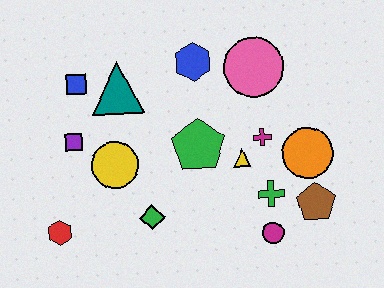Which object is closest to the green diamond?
The yellow circle is closest to the green diamond.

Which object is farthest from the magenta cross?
The red hexagon is farthest from the magenta cross.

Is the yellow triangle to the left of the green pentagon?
No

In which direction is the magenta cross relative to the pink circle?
The magenta cross is below the pink circle.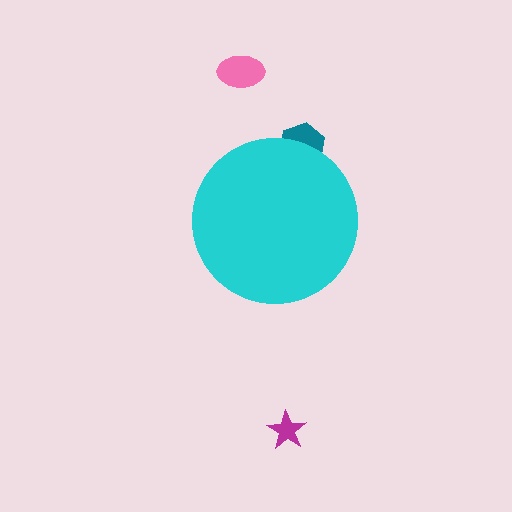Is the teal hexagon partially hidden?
Yes, the teal hexagon is partially hidden behind the cyan circle.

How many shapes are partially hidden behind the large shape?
1 shape is partially hidden.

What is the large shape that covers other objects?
A cyan circle.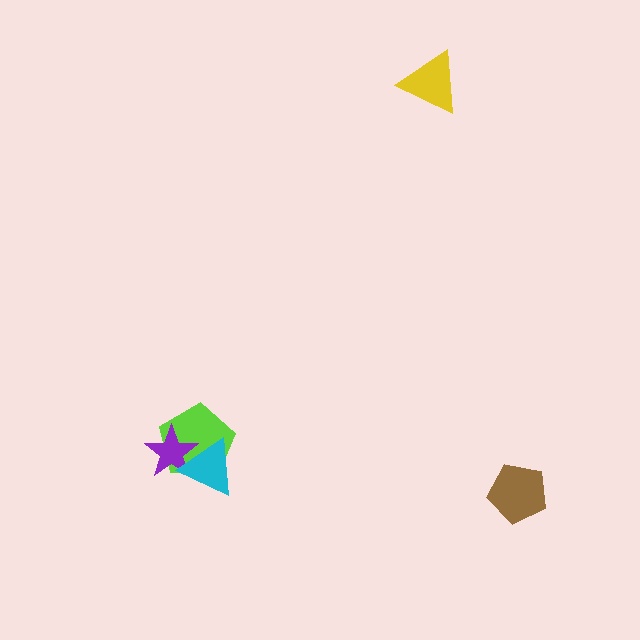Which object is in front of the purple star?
The cyan triangle is in front of the purple star.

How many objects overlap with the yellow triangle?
0 objects overlap with the yellow triangle.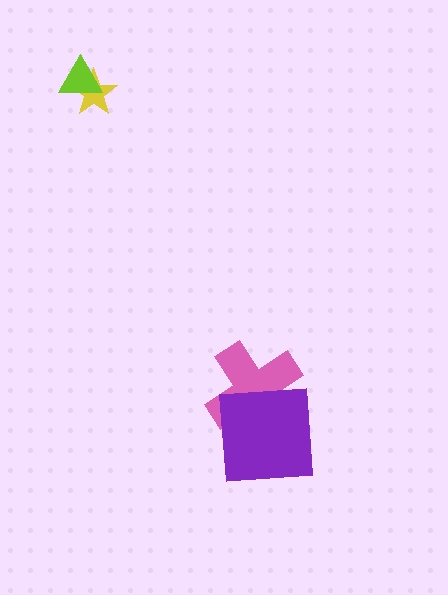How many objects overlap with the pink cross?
1 object overlaps with the pink cross.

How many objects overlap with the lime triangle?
1 object overlaps with the lime triangle.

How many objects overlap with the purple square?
1 object overlaps with the purple square.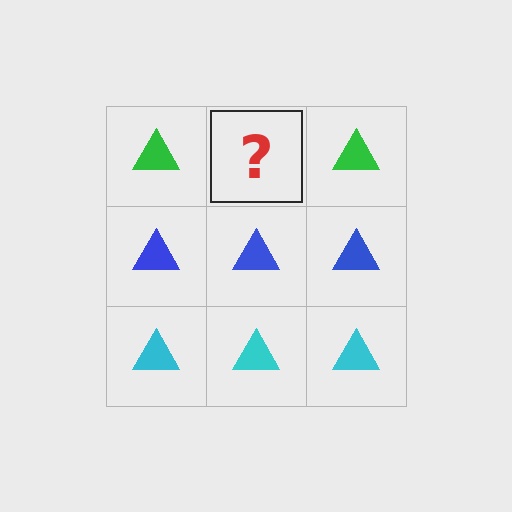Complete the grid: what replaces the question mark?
The question mark should be replaced with a green triangle.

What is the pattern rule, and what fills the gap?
The rule is that each row has a consistent color. The gap should be filled with a green triangle.